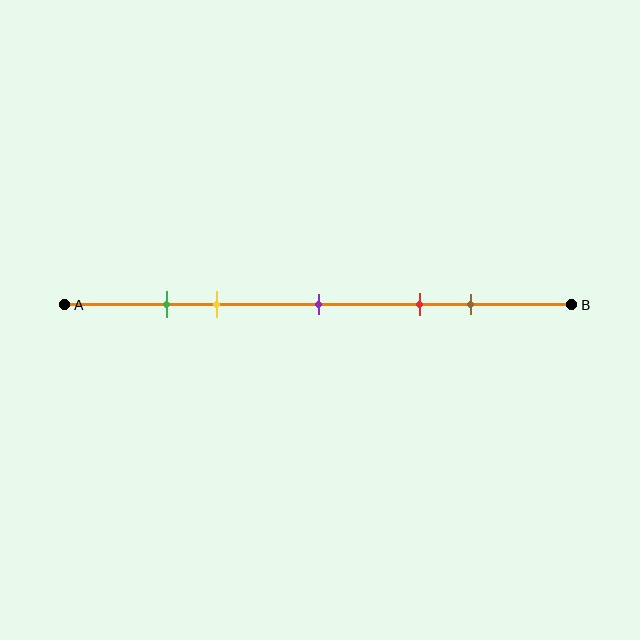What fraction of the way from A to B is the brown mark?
The brown mark is approximately 80% (0.8) of the way from A to B.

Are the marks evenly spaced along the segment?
No, the marks are not evenly spaced.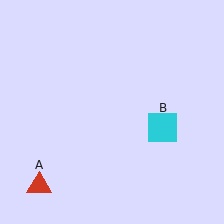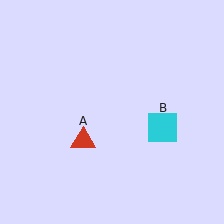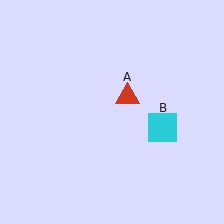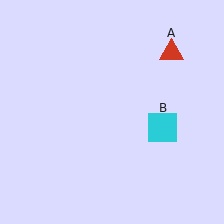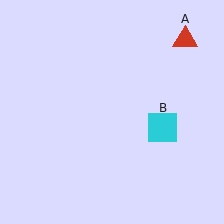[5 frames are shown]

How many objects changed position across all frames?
1 object changed position: red triangle (object A).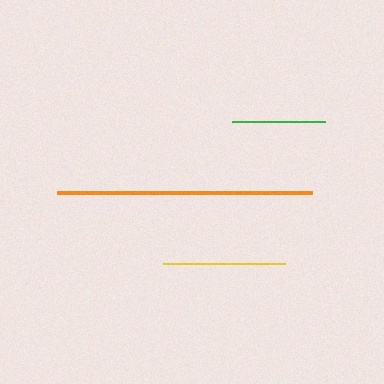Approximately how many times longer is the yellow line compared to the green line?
The yellow line is approximately 1.3 times the length of the green line.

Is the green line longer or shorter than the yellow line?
The yellow line is longer than the green line.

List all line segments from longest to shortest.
From longest to shortest: orange, yellow, green.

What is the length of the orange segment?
The orange segment is approximately 255 pixels long.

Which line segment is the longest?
The orange line is the longest at approximately 255 pixels.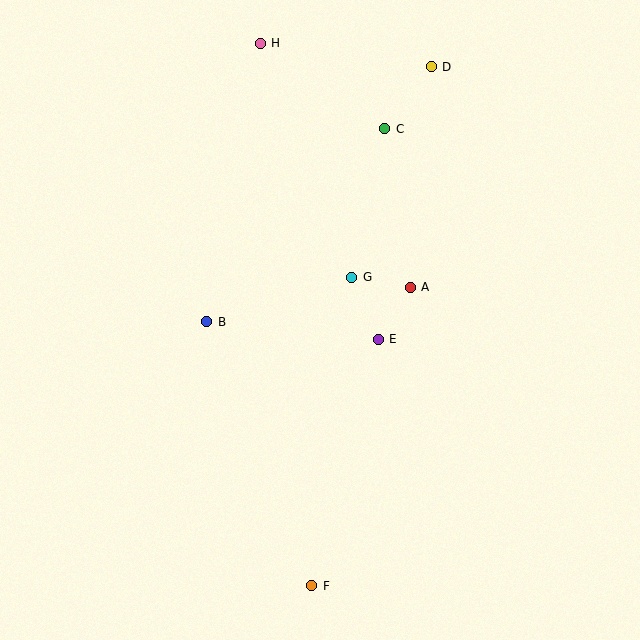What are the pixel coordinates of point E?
Point E is at (378, 339).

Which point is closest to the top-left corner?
Point H is closest to the top-left corner.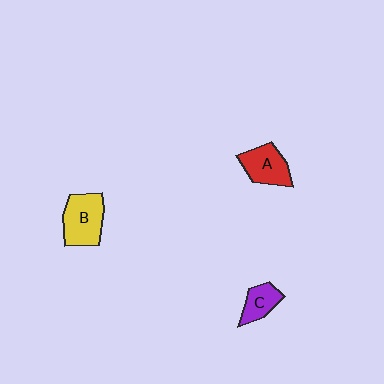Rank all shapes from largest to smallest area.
From largest to smallest: B (yellow), A (red), C (purple).